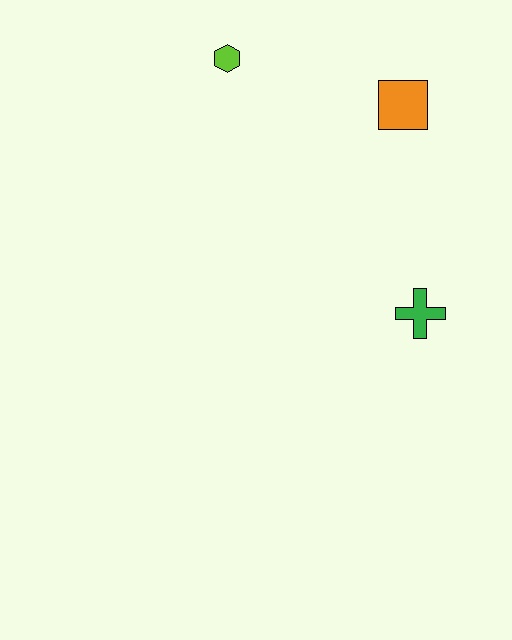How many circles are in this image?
There are no circles.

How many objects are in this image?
There are 3 objects.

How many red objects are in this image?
There are no red objects.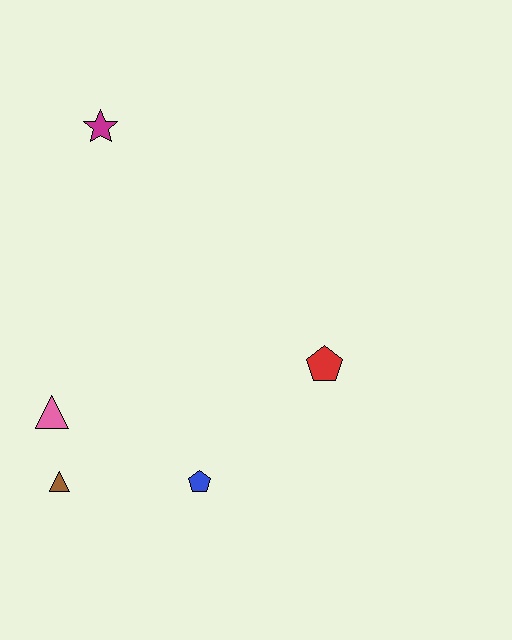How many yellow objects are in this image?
There are no yellow objects.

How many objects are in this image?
There are 5 objects.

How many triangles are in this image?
There are 2 triangles.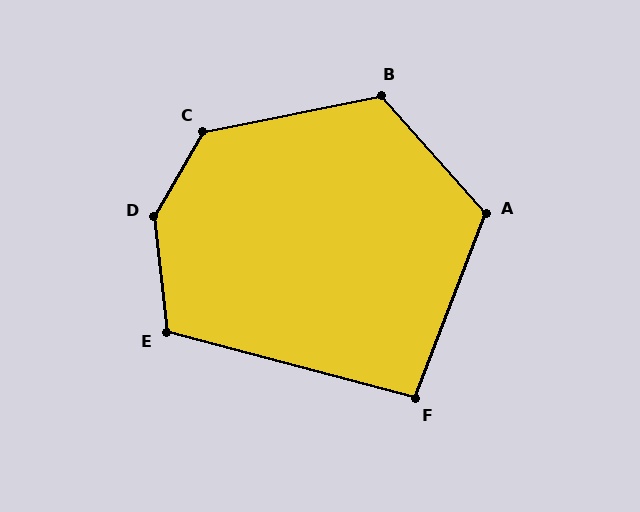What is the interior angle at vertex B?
Approximately 120 degrees (obtuse).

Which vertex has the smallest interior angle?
F, at approximately 96 degrees.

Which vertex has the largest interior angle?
D, at approximately 144 degrees.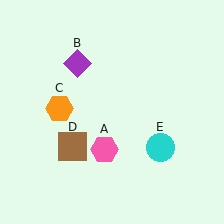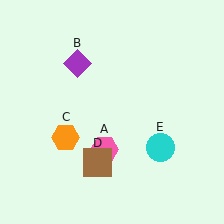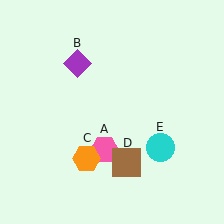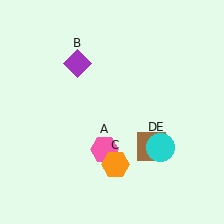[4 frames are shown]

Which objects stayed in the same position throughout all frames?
Pink hexagon (object A) and purple diamond (object B) and cyan circle (object E) remained stationary.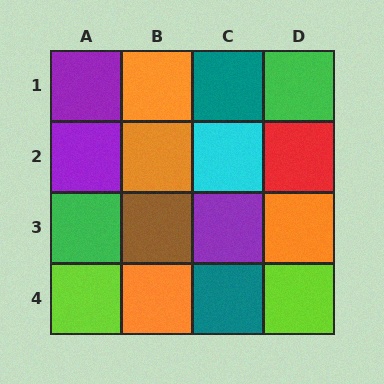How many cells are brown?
1 cell is brown.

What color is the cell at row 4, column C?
Teal.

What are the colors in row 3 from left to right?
Green, brown, purple, orange.